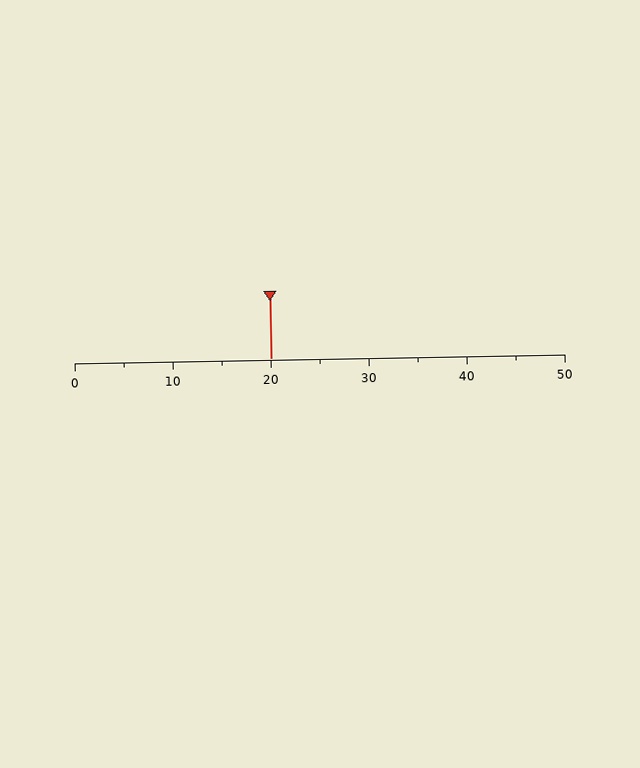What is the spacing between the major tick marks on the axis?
The major ticks are spaced 10 apart.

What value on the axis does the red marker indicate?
The marker indicates approximately 20.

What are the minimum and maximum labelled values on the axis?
The axis runs from 0 to 50.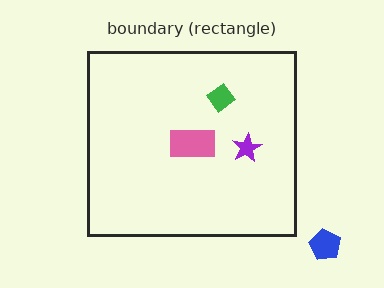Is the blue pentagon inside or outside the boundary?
Outside.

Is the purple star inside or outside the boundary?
Inside.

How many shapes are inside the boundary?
3 inside, 1 outside.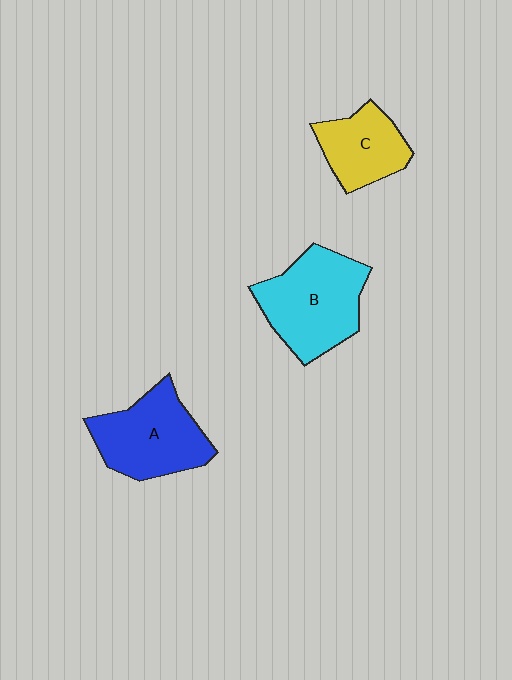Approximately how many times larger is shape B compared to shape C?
Approximately 1.6 times.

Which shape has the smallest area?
Shape C (yellow).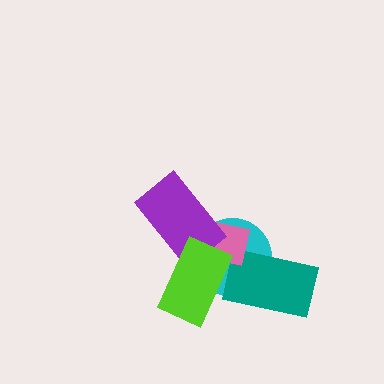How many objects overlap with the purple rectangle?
3 objects overlap with the purple rectangle.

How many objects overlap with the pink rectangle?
3 objects overlap with the pink rectangle.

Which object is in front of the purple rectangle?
The lime rectangle is in front of the purple rectangle.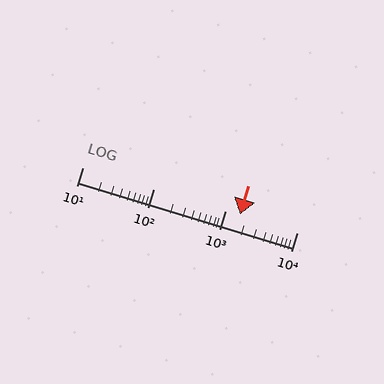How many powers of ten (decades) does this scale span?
The scale spans 3 decades, from 10 to 10000.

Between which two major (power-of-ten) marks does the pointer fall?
The pointer is between 1000 and 10000.